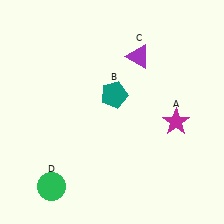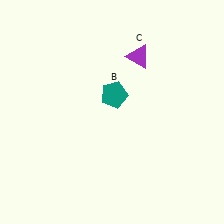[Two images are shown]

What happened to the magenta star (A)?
The magenta star (A) was removed in Image 2. It was in the bottom-right area of Image 1.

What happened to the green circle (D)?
The green circle (D) was removed in Image 2. It was in the bottom-left area of Image 1.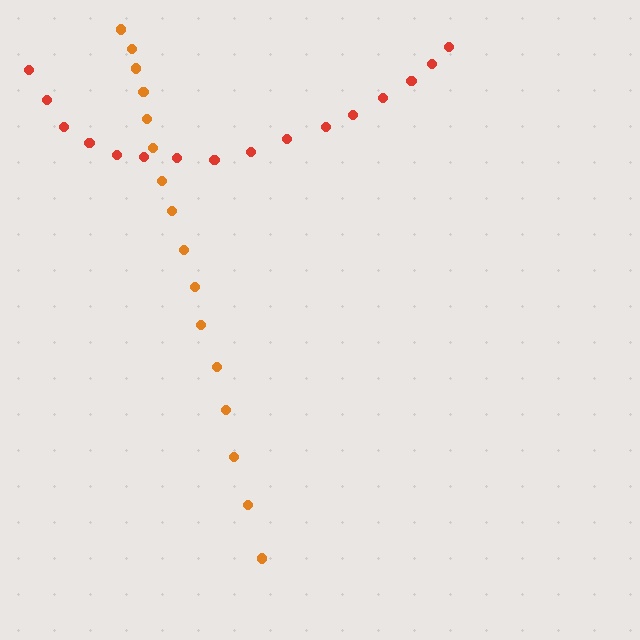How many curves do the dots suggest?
There are 2 distinct paths.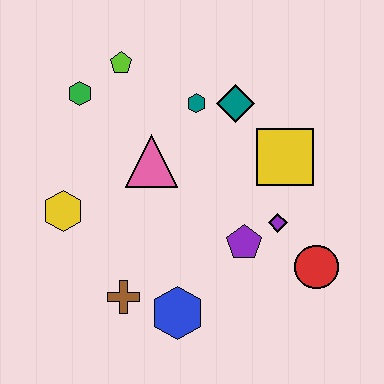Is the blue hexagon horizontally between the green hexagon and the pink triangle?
No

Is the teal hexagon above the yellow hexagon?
Yes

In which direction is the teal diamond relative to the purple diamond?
The teal diamond is above the purple diamond.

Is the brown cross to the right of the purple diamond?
No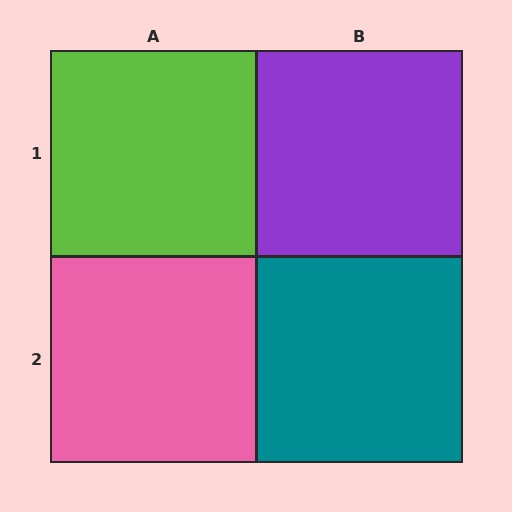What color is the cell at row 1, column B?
Purple.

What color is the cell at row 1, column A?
Lime.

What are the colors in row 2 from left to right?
Pink, teal.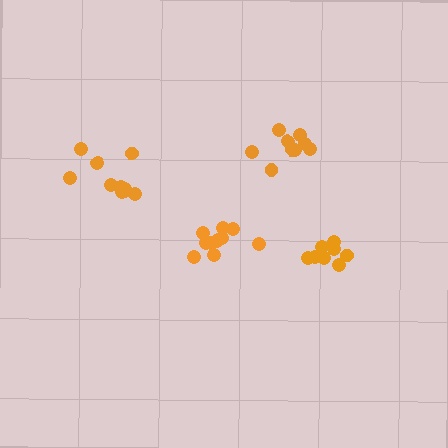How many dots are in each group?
Group 1: 11 dots, Group 2: 8 dots, Group 3: 10 dots, Group 4: 9 dots (38 total).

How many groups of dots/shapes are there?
There are 4 groups.